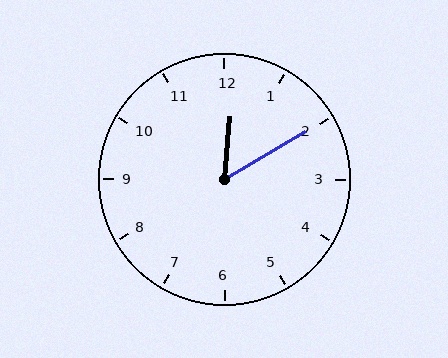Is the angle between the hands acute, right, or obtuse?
It is acute.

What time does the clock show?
12:10.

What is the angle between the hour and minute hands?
Approximately 55 degrees.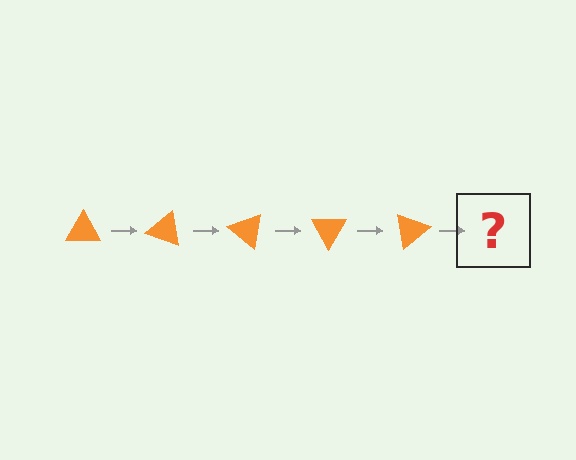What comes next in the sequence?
The next element should be an orange triangle rotated 100 degrees.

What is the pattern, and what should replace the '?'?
The pattern is that the triangle rotates 20 degrees each step. The '?' should be an orange triangle rotated 100 degrees.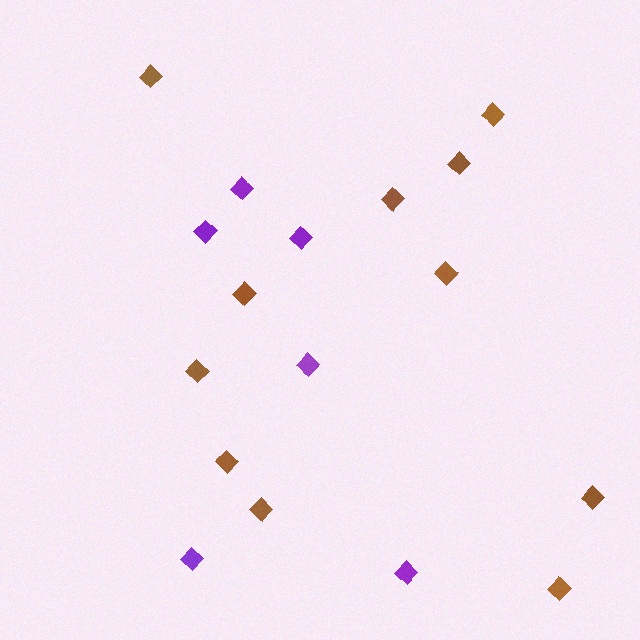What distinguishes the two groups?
There are 2 groups: one group of brown diamonds (11) and one group of purple diamonds (6).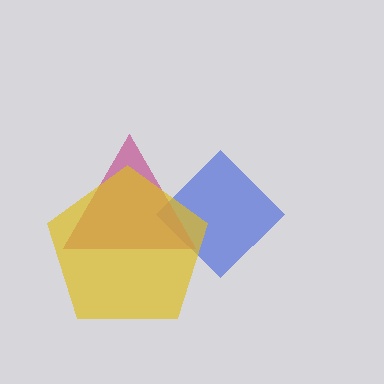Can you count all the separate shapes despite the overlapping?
Yes, there are 3 separate shapes.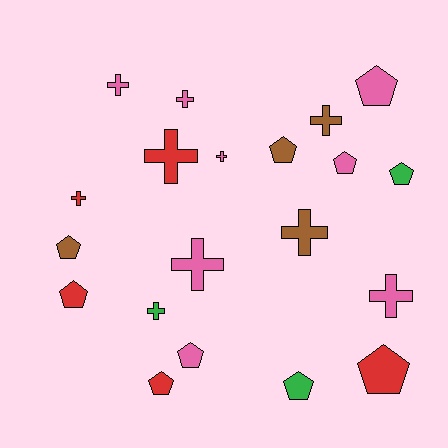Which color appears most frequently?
Pink, with 8 objects.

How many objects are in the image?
There are 20 objects.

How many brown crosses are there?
There are 2 brown crosses.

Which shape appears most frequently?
Pentagon, with 10 objects.